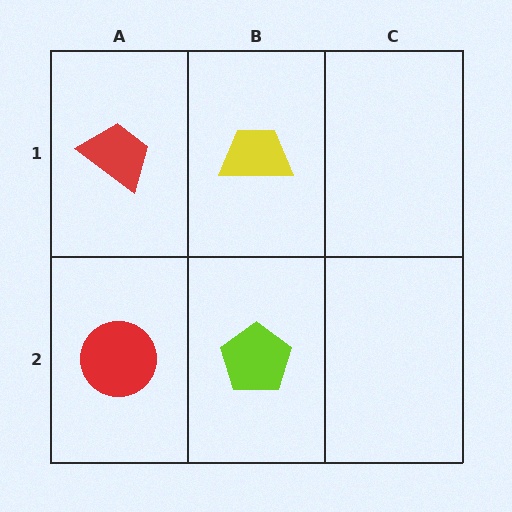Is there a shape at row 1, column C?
No, that cell is empty.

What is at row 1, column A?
A red trapezoid.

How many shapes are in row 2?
2 shapes.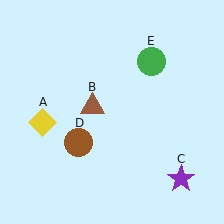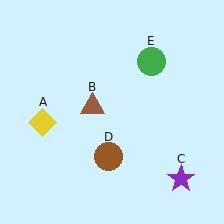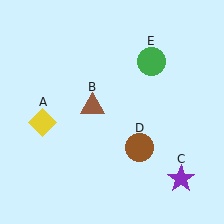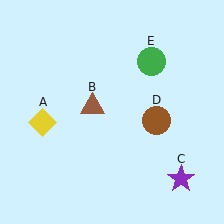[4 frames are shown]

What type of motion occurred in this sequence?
The brown circle (object D) rotated counterclockwise around the center of the scene.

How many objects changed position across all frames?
1 object changed position: brown circle (object D).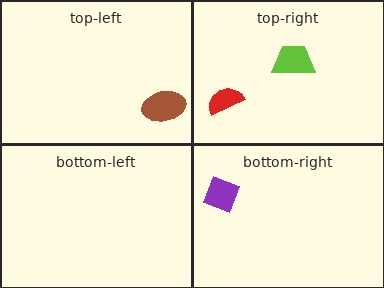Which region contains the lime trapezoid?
The top-right region.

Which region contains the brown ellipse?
The top-left region.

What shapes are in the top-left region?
The brown ellipse.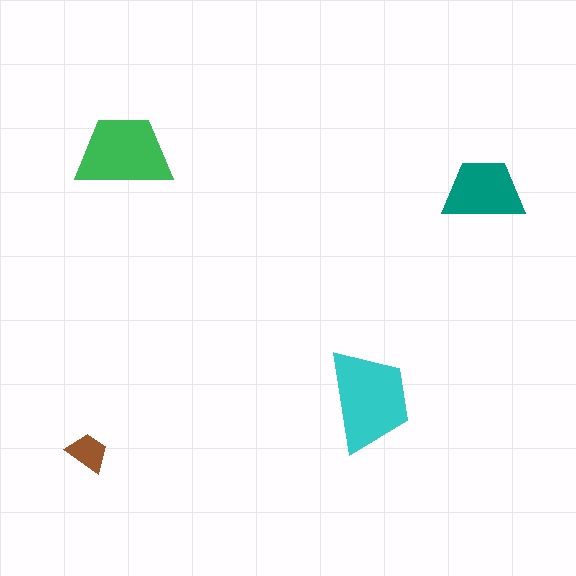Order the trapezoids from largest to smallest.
the cyan one, the green one, the teal one, the brown one.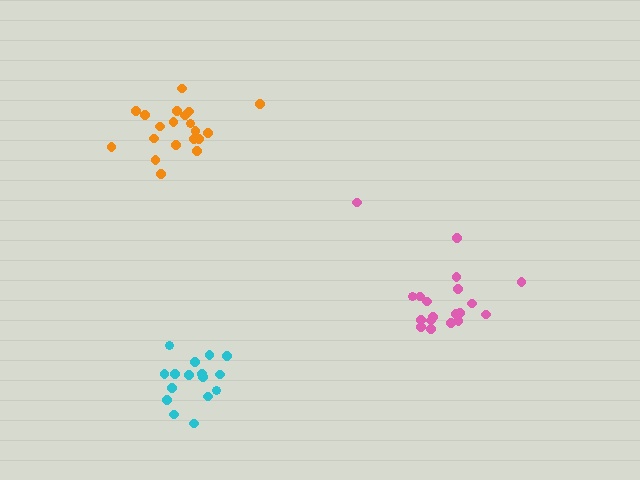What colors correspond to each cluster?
The clusters are colored: pink, orange, cyan.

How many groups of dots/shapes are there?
There are 3 groups.